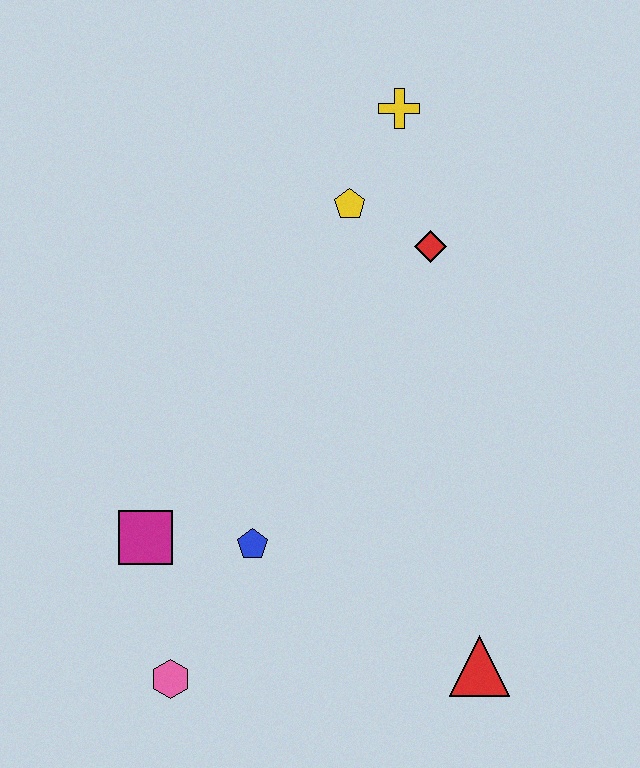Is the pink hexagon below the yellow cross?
Yes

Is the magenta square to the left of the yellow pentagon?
Yes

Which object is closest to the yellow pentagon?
The red diamond is closest to the yellow pentagon.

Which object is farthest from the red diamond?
The pink hexagon is farthest from the red diamond.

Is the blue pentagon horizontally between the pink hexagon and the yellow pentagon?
Yes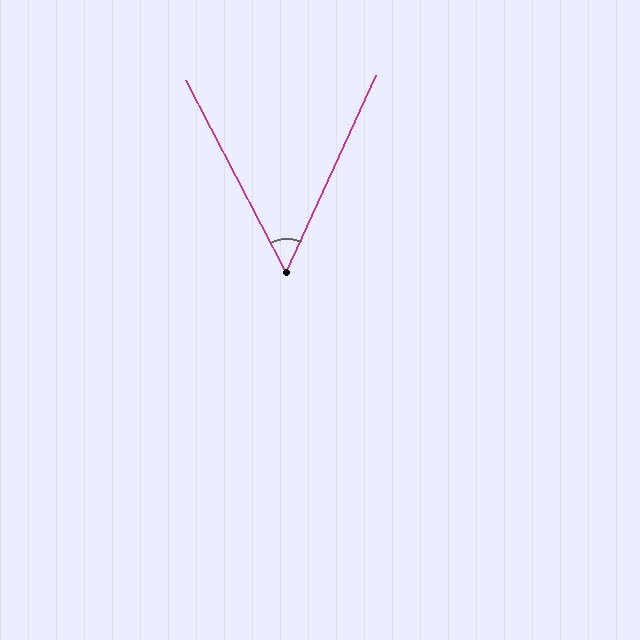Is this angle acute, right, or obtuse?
It is acute.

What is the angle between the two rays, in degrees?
Approximately 52 degrees.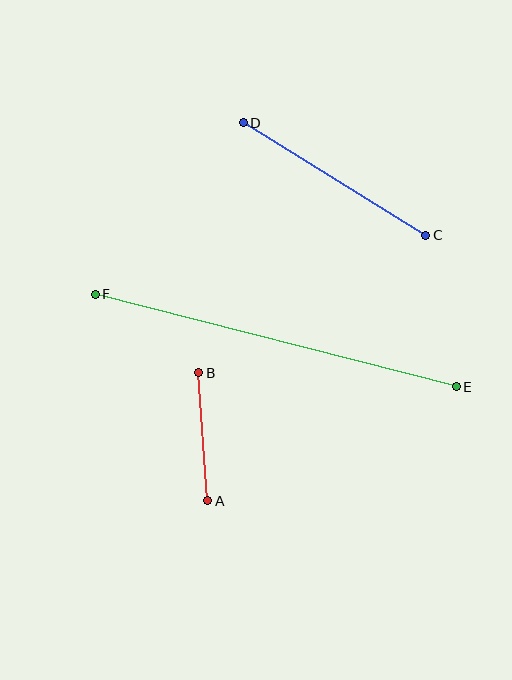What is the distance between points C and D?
The distance is approximately 215 pixels.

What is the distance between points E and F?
The distance is approximately 372 pixels.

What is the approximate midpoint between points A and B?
The midpoint is at approximately (203, 437) pixels.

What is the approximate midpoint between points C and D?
The midpoint is at approximately (334, 179) pixels.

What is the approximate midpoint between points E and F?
The midpoint is at approximately (276, 341) pixels.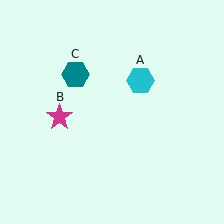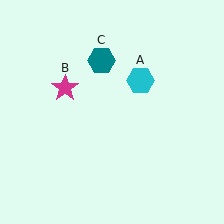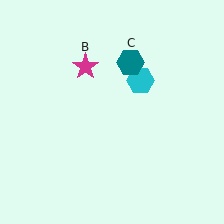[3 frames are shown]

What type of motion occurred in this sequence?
The magenta star (object B), teal hexagon (object C) rotated clockwise around the center of the scene.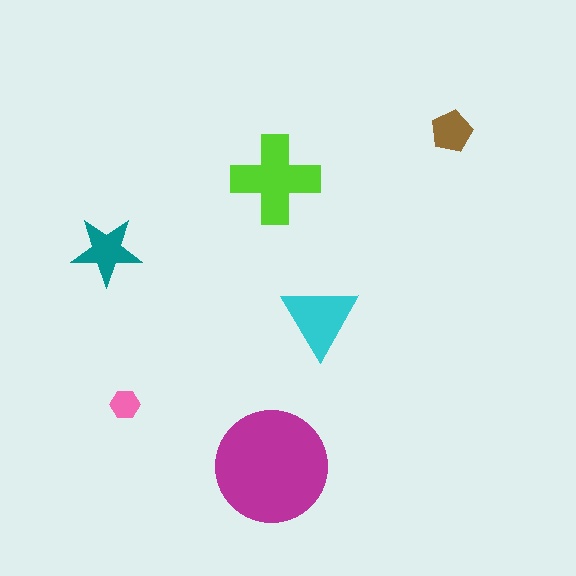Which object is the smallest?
The pink hexagon.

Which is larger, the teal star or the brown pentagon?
The teal star.